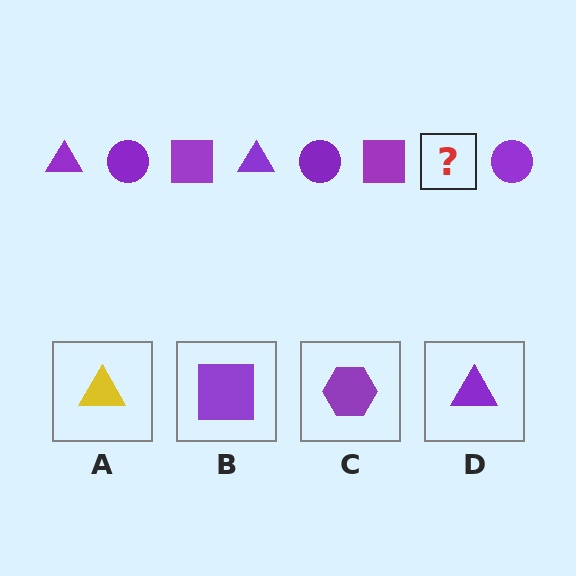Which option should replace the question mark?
Option D.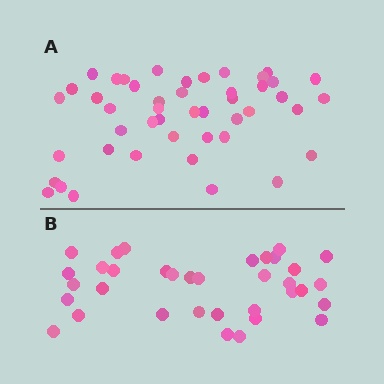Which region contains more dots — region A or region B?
Region A (the top region) has more dots.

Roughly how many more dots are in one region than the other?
Region A has roughly 12 or so more dots than region B.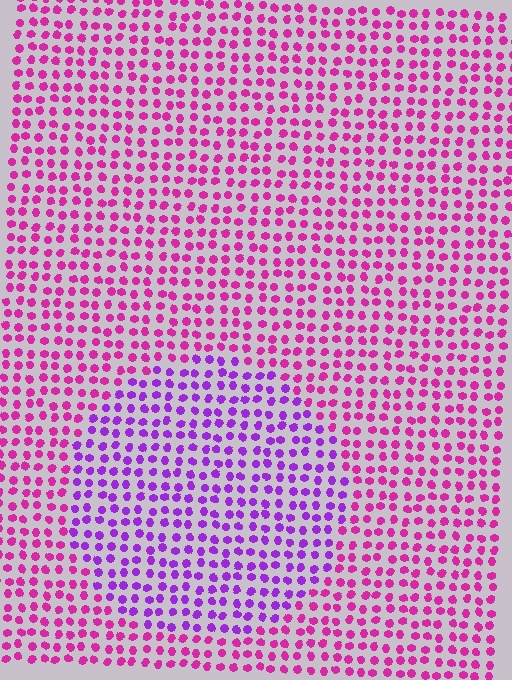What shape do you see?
I see a circle.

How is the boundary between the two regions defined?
The boundary is defined purely by a slight shift in hue (about 37 degrees). Spacing, size, and orientation are identical on both sides.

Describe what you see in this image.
The image is filled with small magenta elements in a uniform arrangement. A circle-shaped region is visible where the elements are tinted to a slightly different hue, forming a subtle color boundary.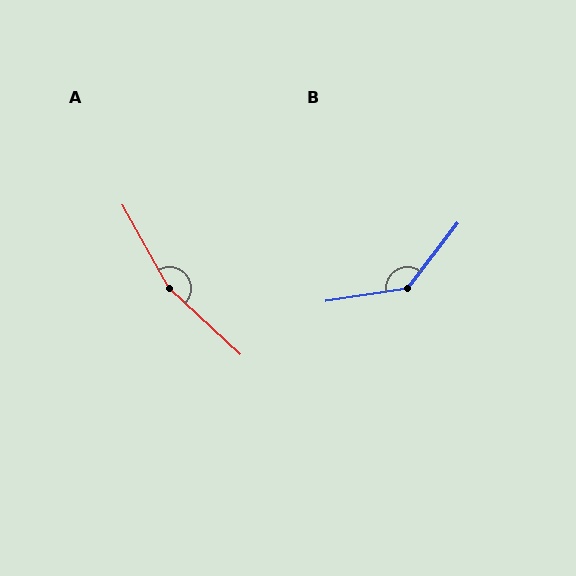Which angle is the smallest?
B, at approximately 137 degrees.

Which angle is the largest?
A, at approximately 162 degrees.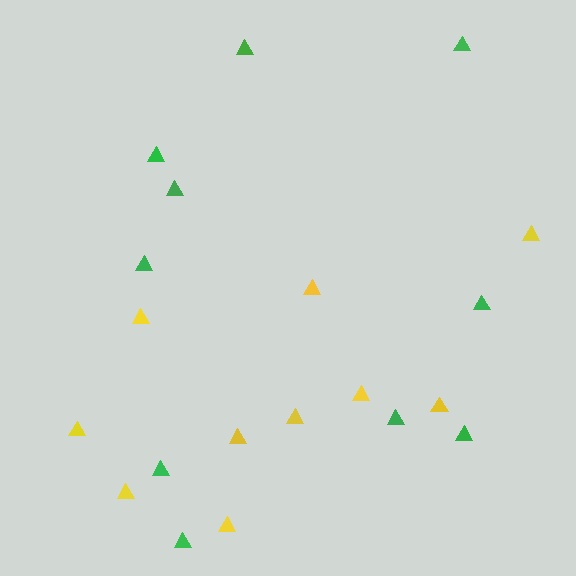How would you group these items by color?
There are 2 groups: one group of yellow triangles (10) and one group of green triangles (10).